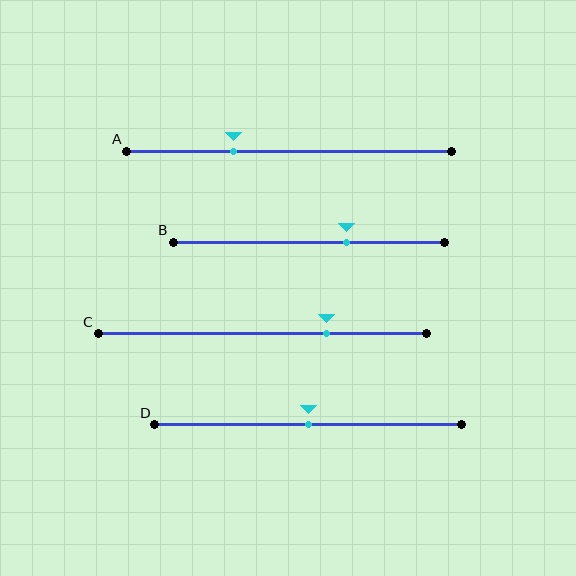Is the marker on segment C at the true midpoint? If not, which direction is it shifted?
No, the marker on segment C is shifted to the right by about 19% of the segment length.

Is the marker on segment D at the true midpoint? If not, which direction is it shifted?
Yes, the marker on segment D is at the true midpoint.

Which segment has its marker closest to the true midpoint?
Segment D has its marker closest to the true midpoint.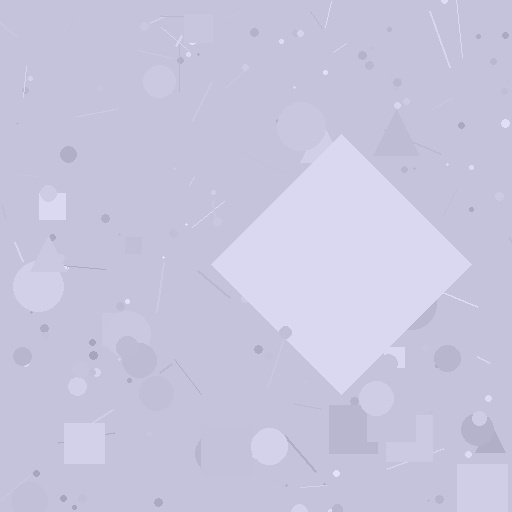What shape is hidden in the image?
A diamond is hidden in the image.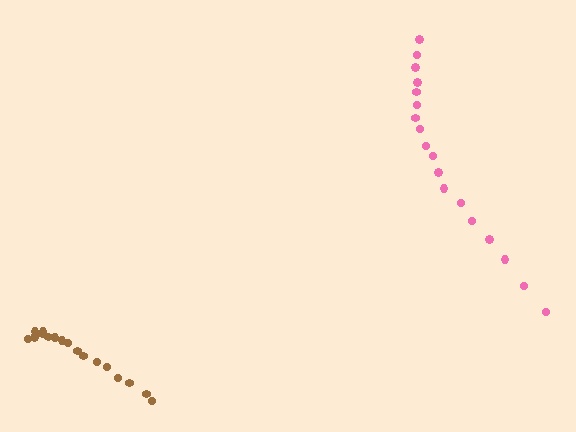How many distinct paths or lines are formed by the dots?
There are 2 distinct paths.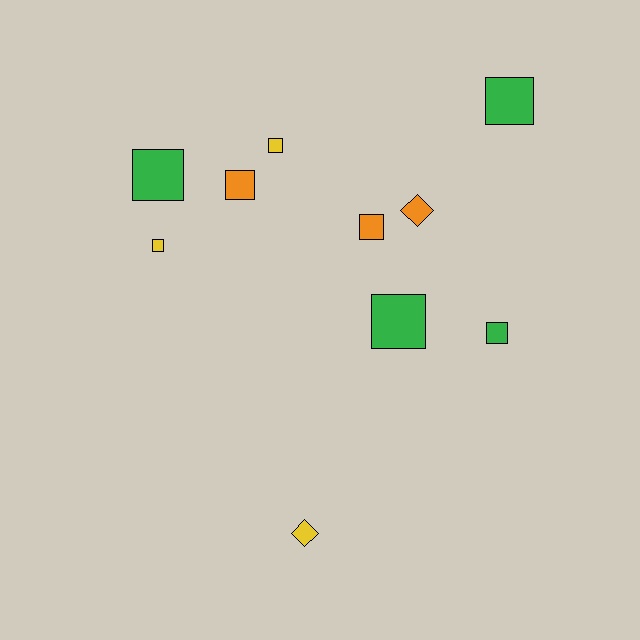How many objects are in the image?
There are 10 objects.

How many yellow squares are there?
There are 2 yellow squares.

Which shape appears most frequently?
Square, with 8 objects.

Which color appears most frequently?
Green, with 4 objects.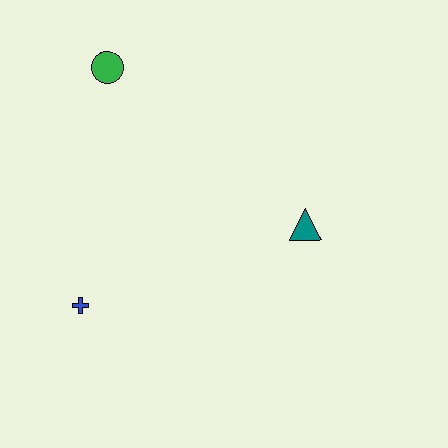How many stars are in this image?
There are no stars.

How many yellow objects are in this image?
There are no yellow objects.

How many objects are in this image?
There are 3 objects.